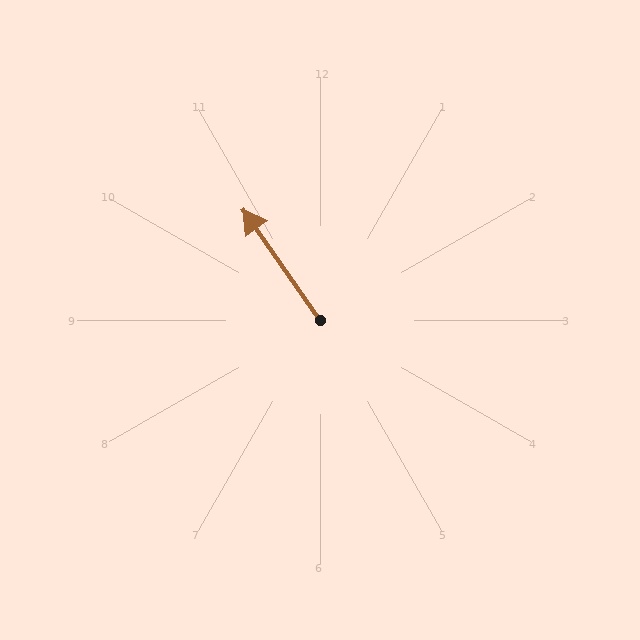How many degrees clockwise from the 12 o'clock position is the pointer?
Approximately 325 degrees.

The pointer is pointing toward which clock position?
Roughly 11 o'clock.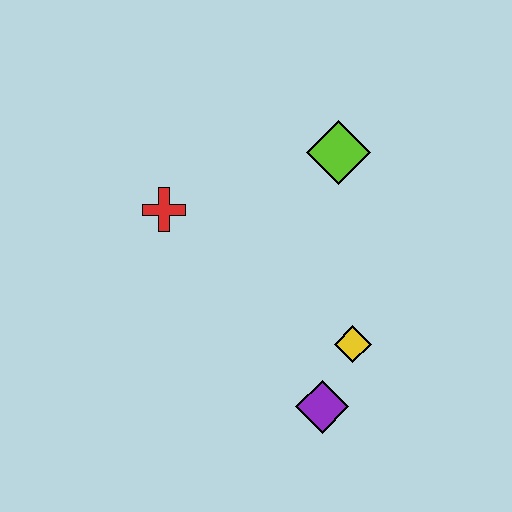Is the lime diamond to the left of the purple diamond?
No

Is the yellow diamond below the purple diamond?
No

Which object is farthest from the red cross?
The purple diamond is farthest from the red cross.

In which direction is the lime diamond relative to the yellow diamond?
The lime diamond is above the yellow diamond.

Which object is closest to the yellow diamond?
The purple diamond is closest to the yellow diamond.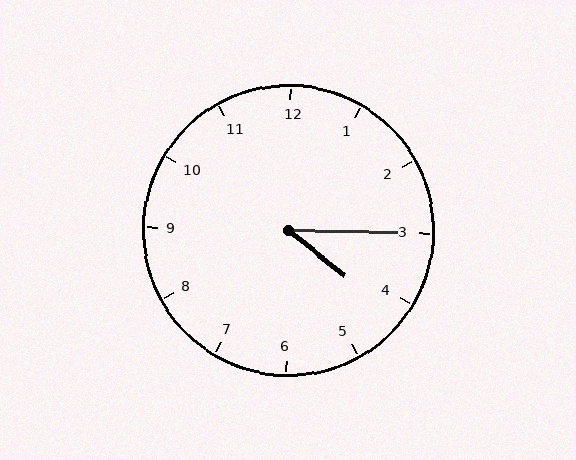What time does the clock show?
4:15.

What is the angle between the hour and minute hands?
Approximately 38 degrees.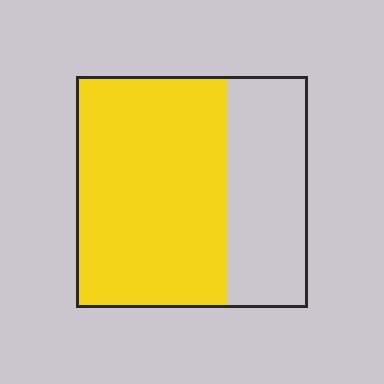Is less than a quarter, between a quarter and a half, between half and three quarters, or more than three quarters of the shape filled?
Between half and three quarters.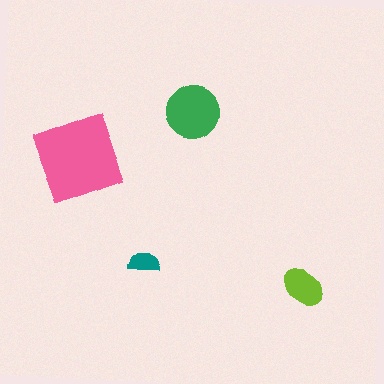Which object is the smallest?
The teal semicircle.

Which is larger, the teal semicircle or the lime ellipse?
The lime ellipse.